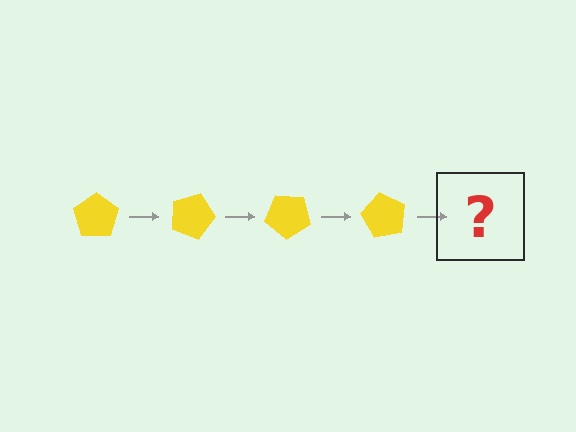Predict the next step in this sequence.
The next step is a yellow pentagon rotated 80 degrees.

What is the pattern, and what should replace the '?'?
The pattern is that the pentagon rotates 20 degrees each step. The '?' should be a yellow pentagon rotated 80 degrees.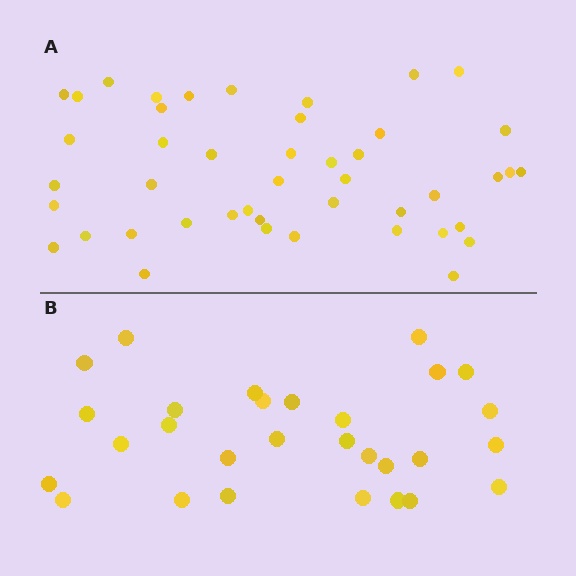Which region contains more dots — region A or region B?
Region A (the top region) has more dots.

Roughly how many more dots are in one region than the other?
Region A has approximately 15 more dots than region B.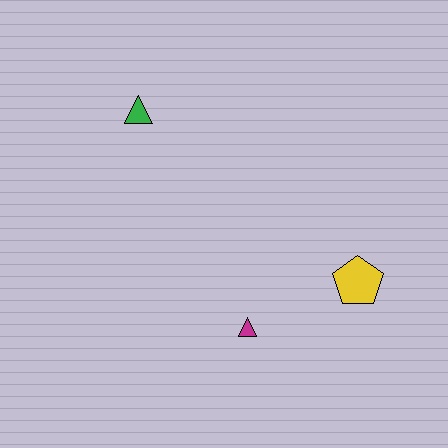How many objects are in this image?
There are 3 objects.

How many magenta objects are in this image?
There is 1 magenta object.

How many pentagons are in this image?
There is 1 pentagon.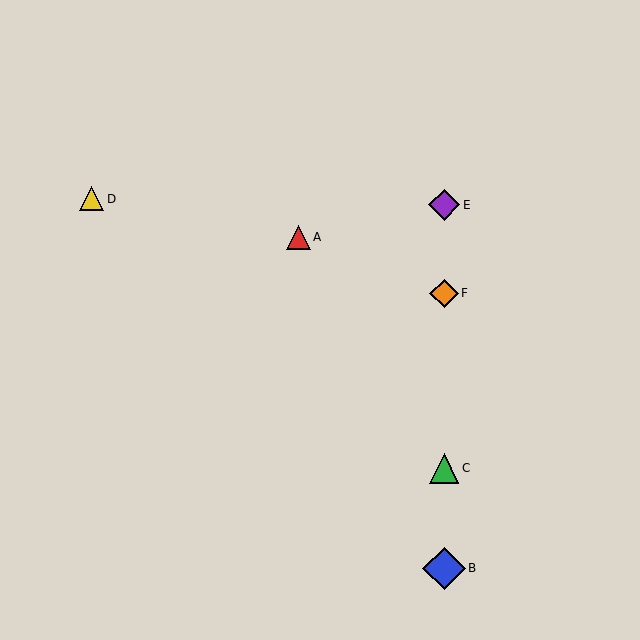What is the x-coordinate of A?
Object A is at x≈298.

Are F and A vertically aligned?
No, F is at x≈444 and A is at x≈298.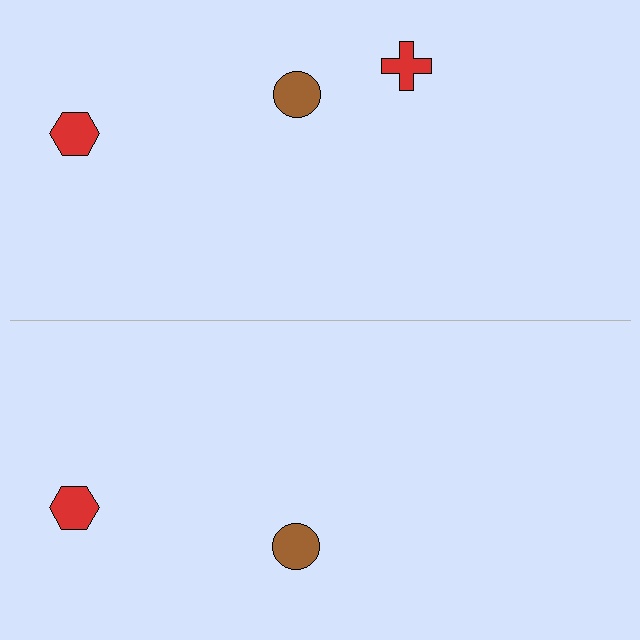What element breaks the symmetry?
A red cross is missing from the bottom side.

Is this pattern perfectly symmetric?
No, the pattern is not perfectly symmetric. A red cross is missing from the bottom side.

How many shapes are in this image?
There are 5 shapes in this image.